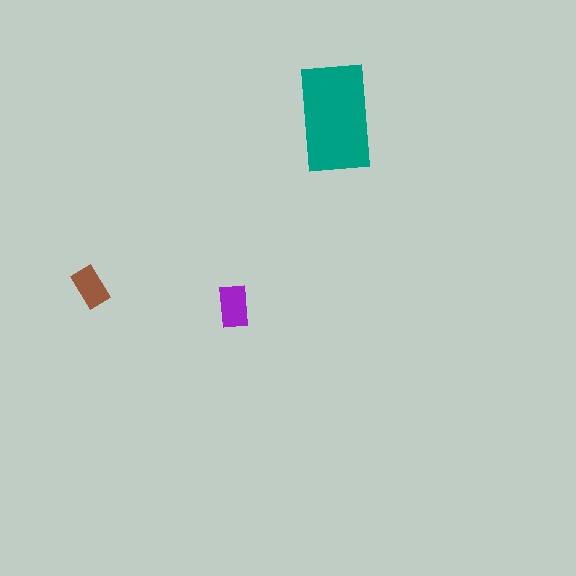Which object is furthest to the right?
The teal rectangle is rightmost.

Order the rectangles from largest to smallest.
the teal one, the purple one, the brown one.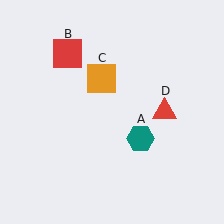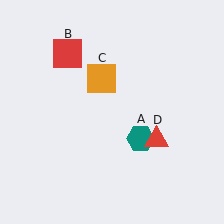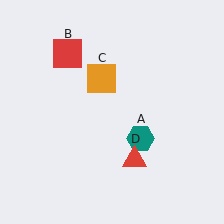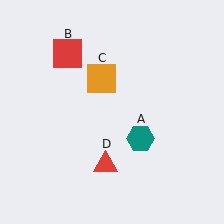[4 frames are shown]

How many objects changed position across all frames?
1 object changed position: red triangle (object D).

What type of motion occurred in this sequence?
The red triangle (object D) rotated clockwise around the center of the scene.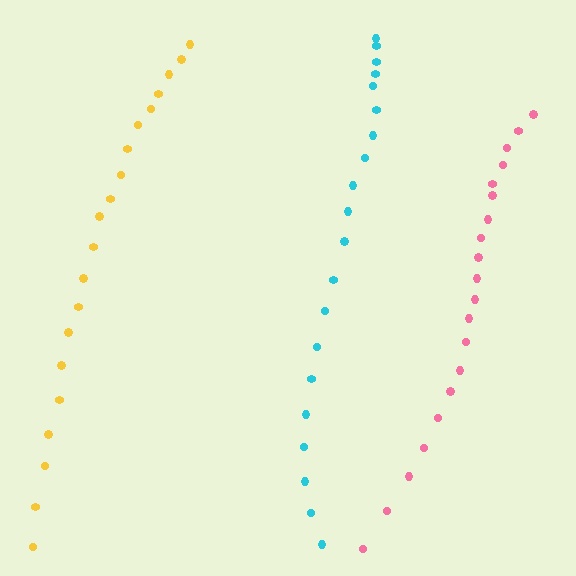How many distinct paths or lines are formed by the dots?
There are 3 distinct paths.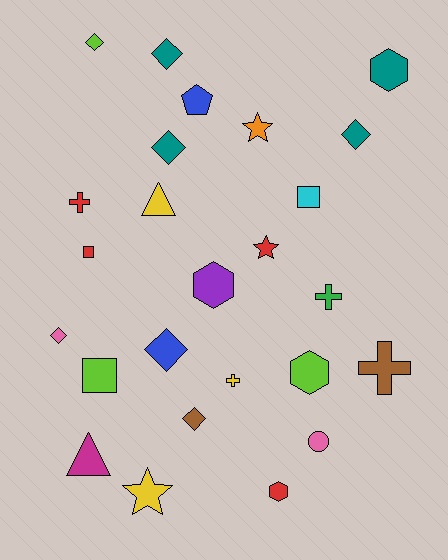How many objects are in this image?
There are 25 objects.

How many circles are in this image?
There is 1 circle.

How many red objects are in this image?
There are 4 red objects.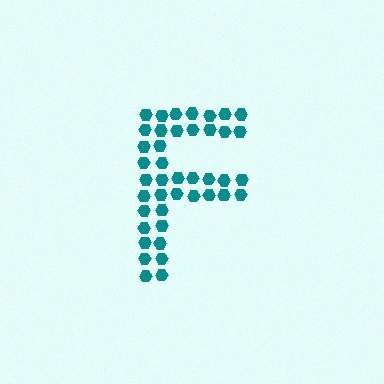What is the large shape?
The large shape is the letter F.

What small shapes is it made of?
It is made of small hexagons.